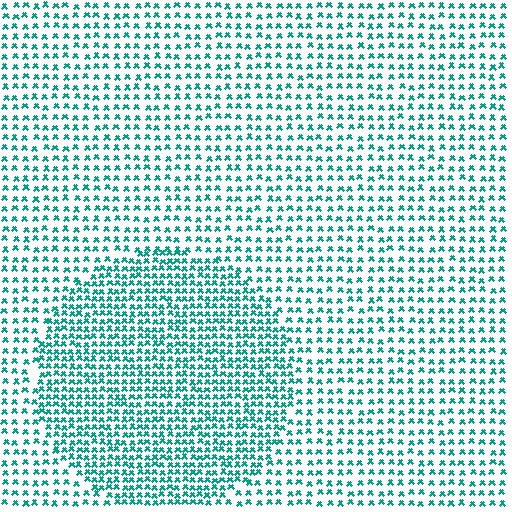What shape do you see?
I see a circle.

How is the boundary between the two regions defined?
The boundary is defined by a change in element density (approximately 1.8x ratio). All elements are the same color, size, and shape.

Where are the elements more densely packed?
The elements are more densely packed inside the circle boundary.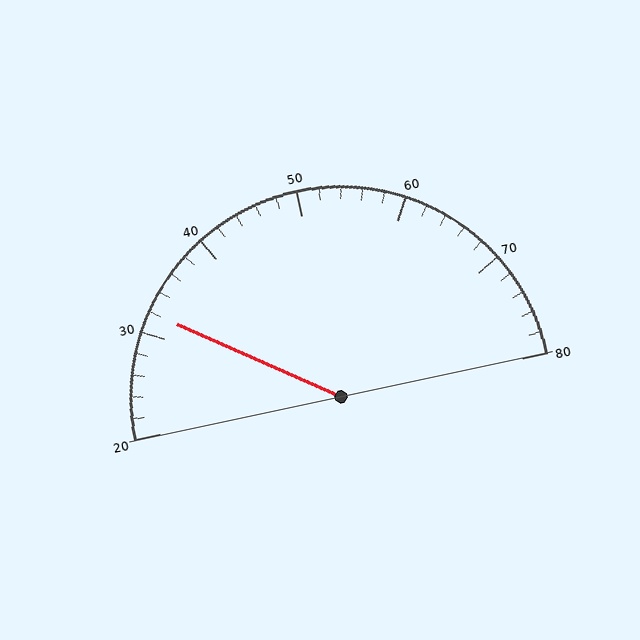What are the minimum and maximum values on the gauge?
The gauge ranges from 20 to 80.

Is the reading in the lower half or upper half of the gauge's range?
The reading is in the lower half of the range (20 to 80).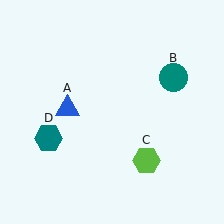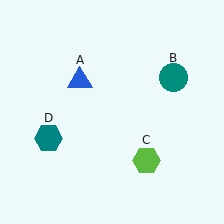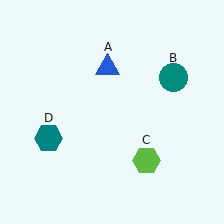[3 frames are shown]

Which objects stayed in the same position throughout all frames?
Teal circle (object B) and lime hexagon (object C) and teal hexagon (object D) remained stationary.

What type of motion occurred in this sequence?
The blue triangle (object A) rotated clockwise around the center of the scene.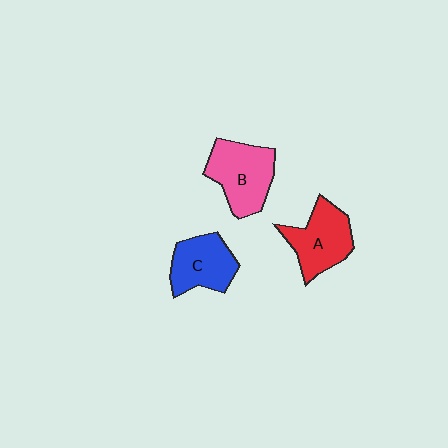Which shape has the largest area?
Shape B (pink).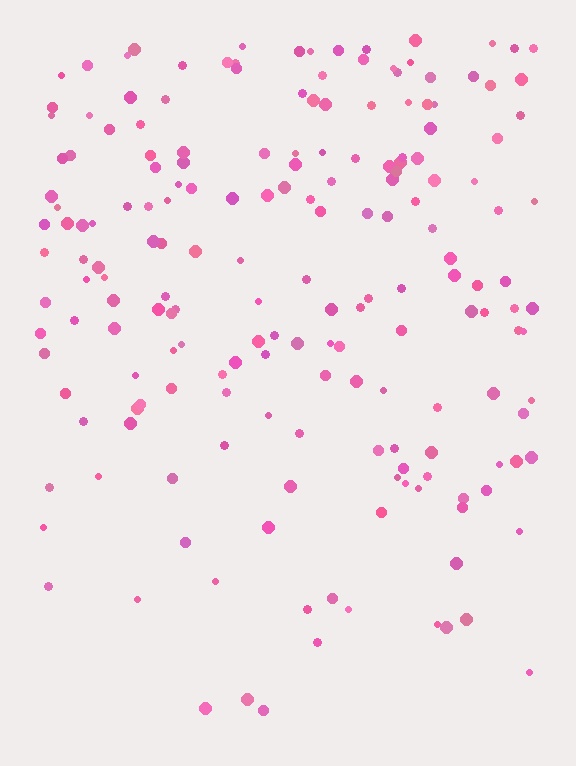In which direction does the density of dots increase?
From bottom to top, with the top side densest.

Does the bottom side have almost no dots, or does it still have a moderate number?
Still a moderate number, just noticeably fewer than the top.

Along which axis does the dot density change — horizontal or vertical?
Vertical.